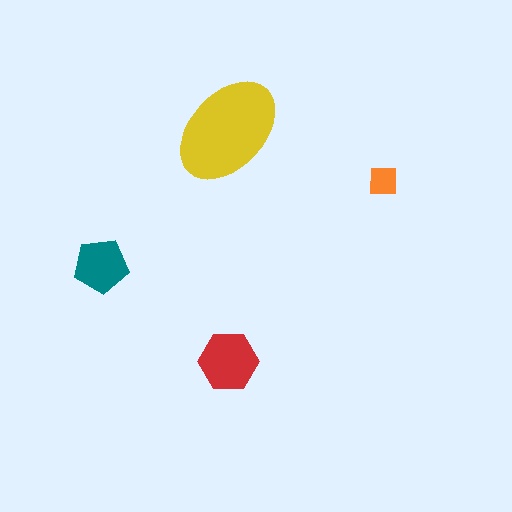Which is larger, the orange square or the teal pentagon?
The teal pentagon.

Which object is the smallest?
The orange square.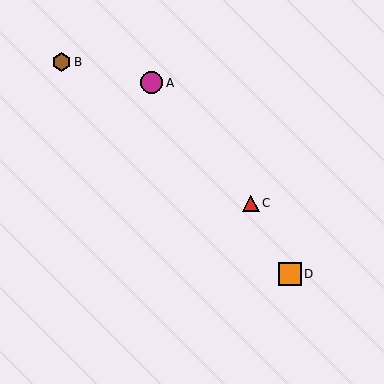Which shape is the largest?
The orange square (labeled D) is the largest.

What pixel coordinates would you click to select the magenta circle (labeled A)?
Click at (152, 83) to select the magenta circle A.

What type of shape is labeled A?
Shape A is a magenta circle.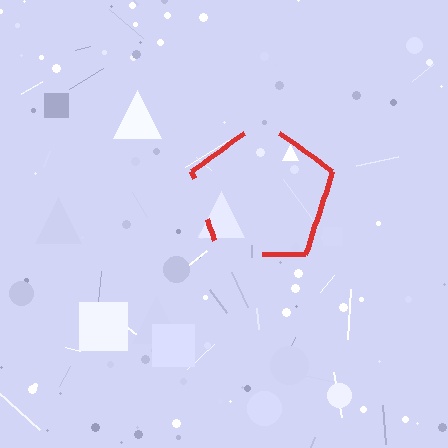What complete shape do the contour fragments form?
The contour fragments form a pentagon.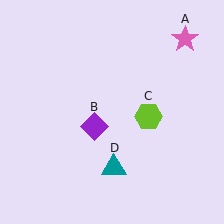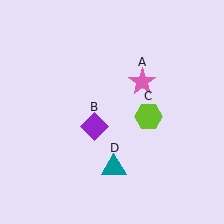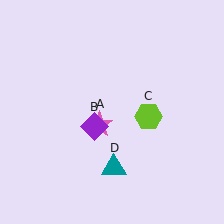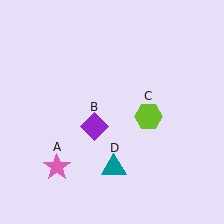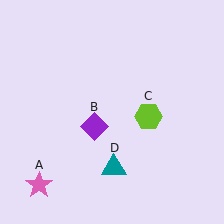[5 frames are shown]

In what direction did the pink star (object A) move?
The pink star (object A) moved down and to the left.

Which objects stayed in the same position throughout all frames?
Purple diamond (object B) and lime hexagon (object C) and teal triangle (object D) remained stationary.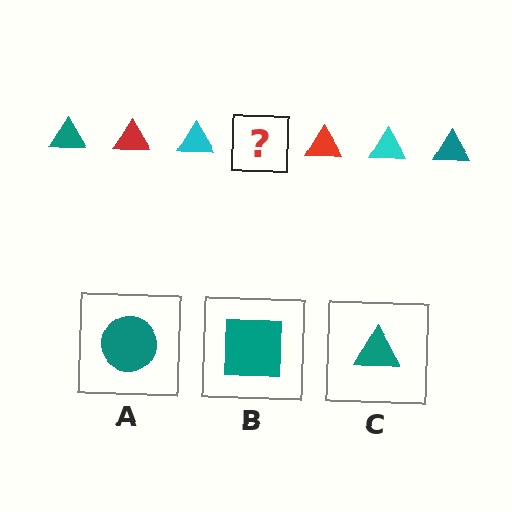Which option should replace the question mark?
Option C.